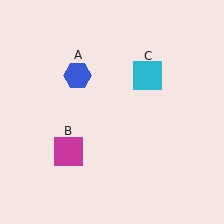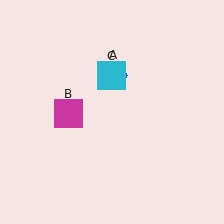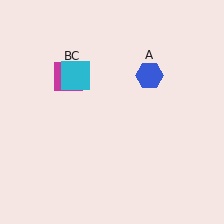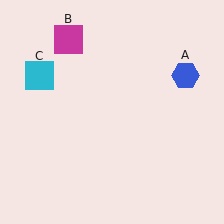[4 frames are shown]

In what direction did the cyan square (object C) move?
The cyan square (object C) moved left.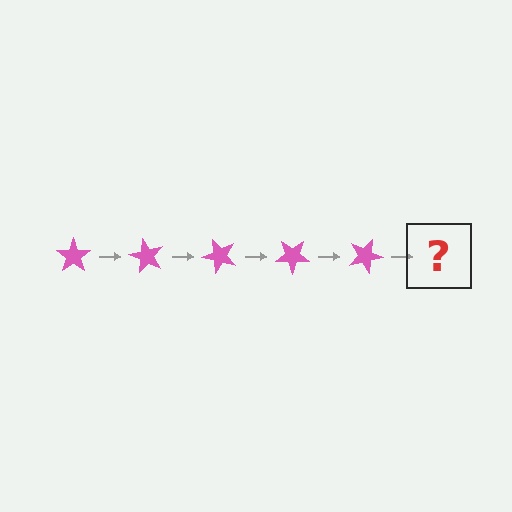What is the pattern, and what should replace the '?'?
The pattern is that the star rotates 60 degrees each step. The '?' should be a pink star rotated 300 degrees.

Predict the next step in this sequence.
The next step is a pink star rotated 300 degrees.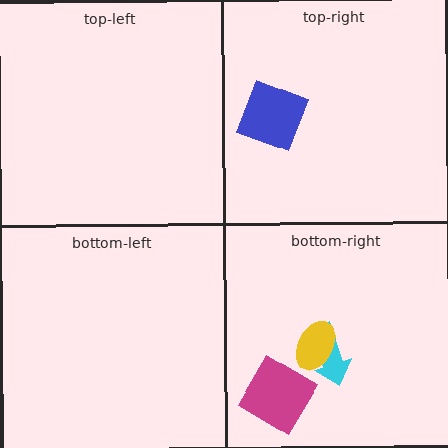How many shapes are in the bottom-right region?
3.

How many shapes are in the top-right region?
1.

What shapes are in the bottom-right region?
The cyan arrow, the magenta diamond, the yellow ellipse.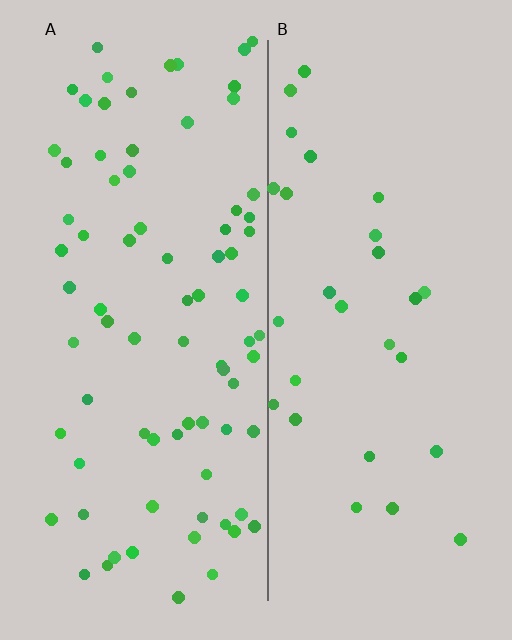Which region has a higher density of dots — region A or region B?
A (the left).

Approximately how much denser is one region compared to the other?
Approximately 2.7× — region A over region B.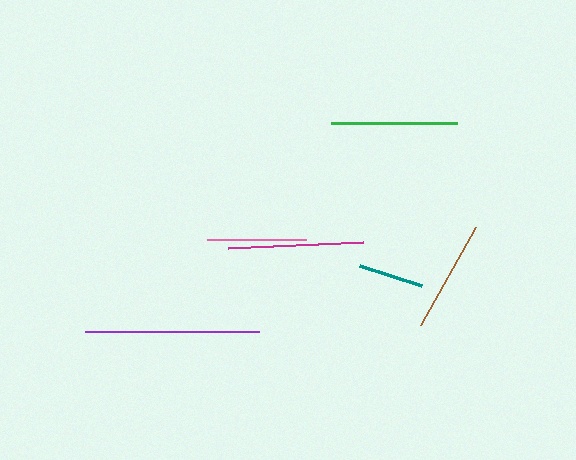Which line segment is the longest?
The purple line is the longest at approximately 174 pixels.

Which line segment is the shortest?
The teal line is the shortest at approximately 65 pixels.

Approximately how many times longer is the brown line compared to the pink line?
The brown line is approximately 1.1 times the length of the pink line.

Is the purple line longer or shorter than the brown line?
The purple line is longer than the brown line.